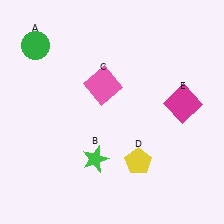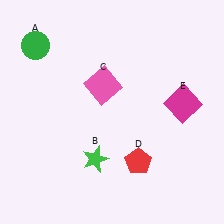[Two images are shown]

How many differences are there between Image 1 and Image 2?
There is 1 difference between the two images.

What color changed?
The pentagon (D) changed from yellow in Image 1 to red in Image 2.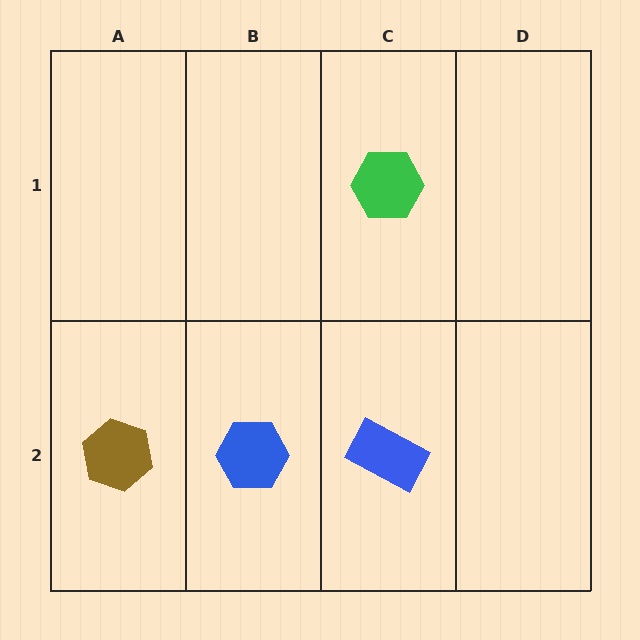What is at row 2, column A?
A brown hexagon.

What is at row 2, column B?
A blue hexagon.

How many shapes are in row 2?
3 shapes.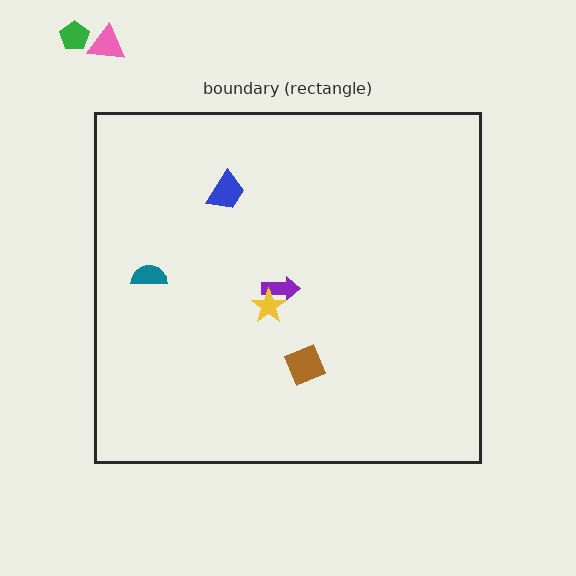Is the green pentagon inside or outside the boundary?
Outside.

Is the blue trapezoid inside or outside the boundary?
Inside.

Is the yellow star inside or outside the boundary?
Inside.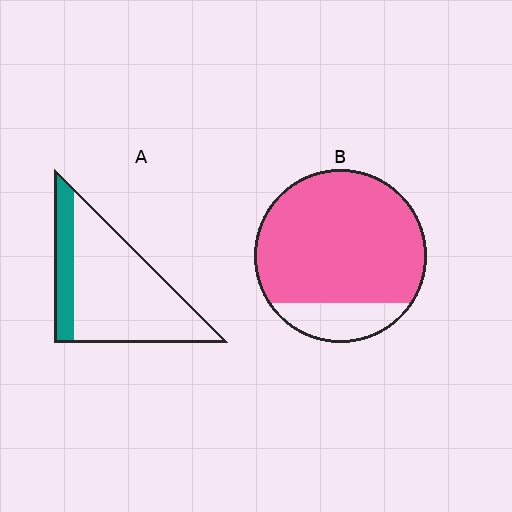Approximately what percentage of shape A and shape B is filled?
A is approximately 20% and B is approximately 85%.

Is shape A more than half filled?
No.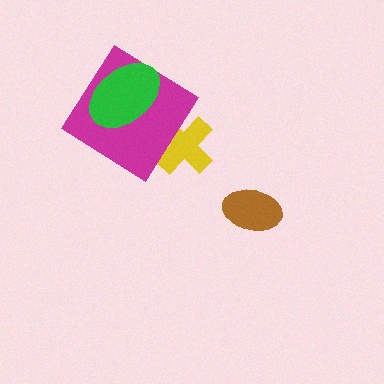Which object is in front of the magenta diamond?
The green ellipse is in front of the magenta diamond.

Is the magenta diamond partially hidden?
Yes, it is partially covered by another shape.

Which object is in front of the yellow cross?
The magenta diamond is in front of the yellow cross.